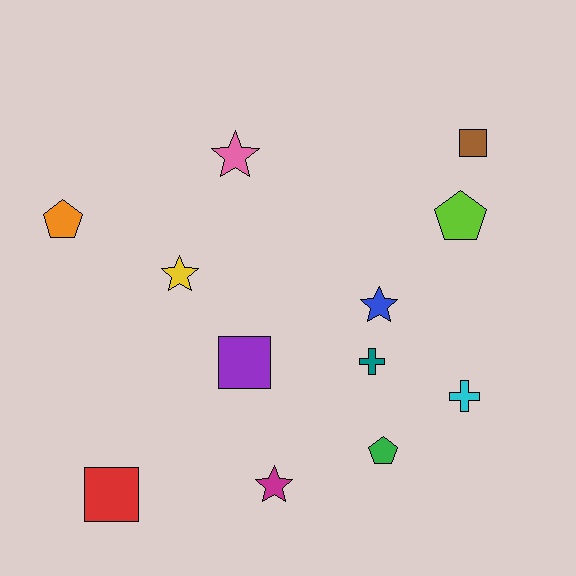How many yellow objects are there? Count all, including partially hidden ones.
There is 1 yellow object.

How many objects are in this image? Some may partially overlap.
There are 12 objects.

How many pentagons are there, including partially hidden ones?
There are 3 pentagons.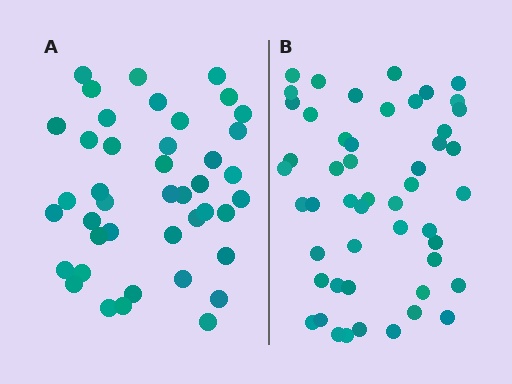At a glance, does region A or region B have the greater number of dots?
Region B (the right region) has more dots.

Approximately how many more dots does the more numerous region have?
Region B has roughly 8 or so more dots than region A.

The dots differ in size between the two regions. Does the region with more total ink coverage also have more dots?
No. Region A has more total ink coverage because its dots are larger, but region B actually contains more individual dots. Total area can be misleading — the number of items is what matters here.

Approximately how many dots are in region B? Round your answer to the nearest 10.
About 50 dots.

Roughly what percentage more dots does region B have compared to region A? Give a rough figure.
About 20% more.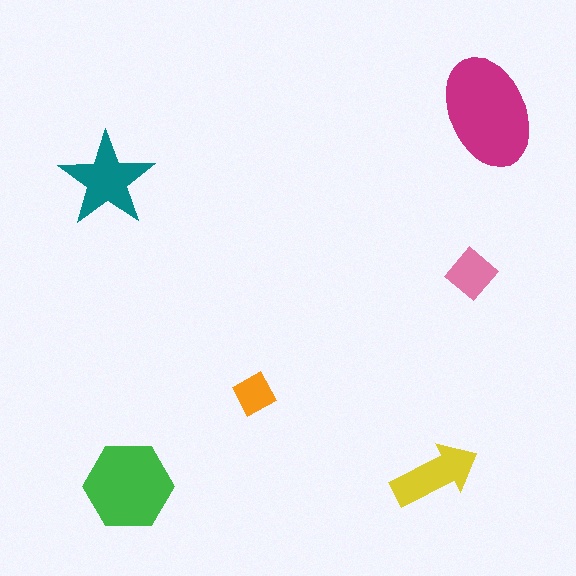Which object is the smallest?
The orange square.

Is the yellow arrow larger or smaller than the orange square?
Larger.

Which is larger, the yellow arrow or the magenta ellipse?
The magenta ellipse.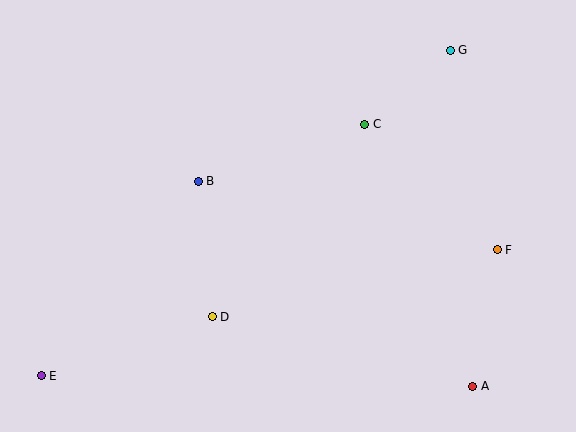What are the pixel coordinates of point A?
Point A is at (473, 386).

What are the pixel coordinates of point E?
Point E is at (41, 376).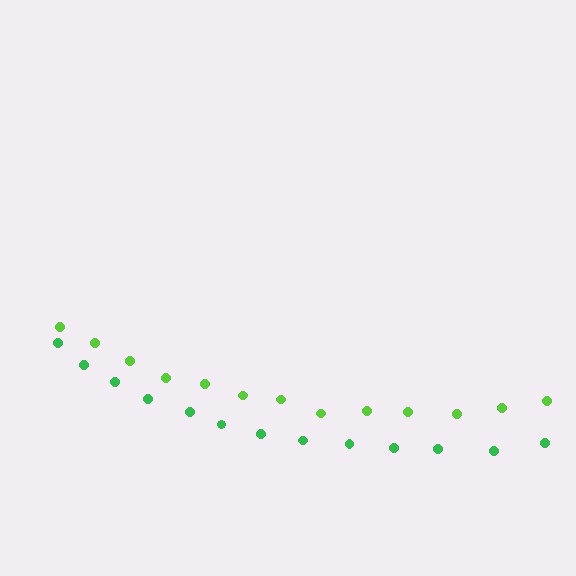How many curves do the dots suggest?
There are 2 distinct paths.